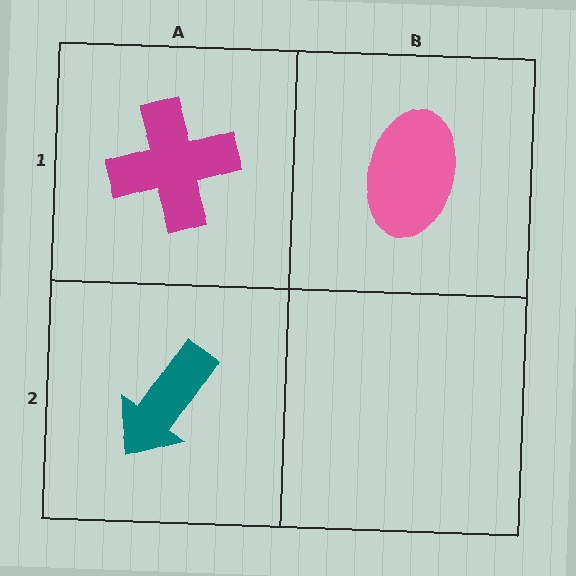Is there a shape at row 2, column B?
No, that cell is empty.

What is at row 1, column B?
A pink ellipse.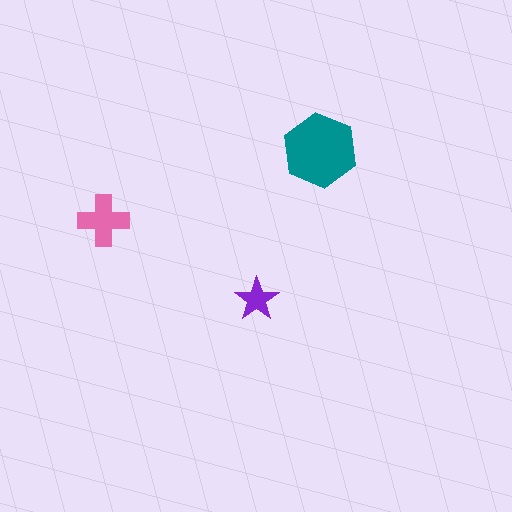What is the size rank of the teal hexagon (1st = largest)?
1st.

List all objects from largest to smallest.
The teal hexagon, the pink cross, the purple star.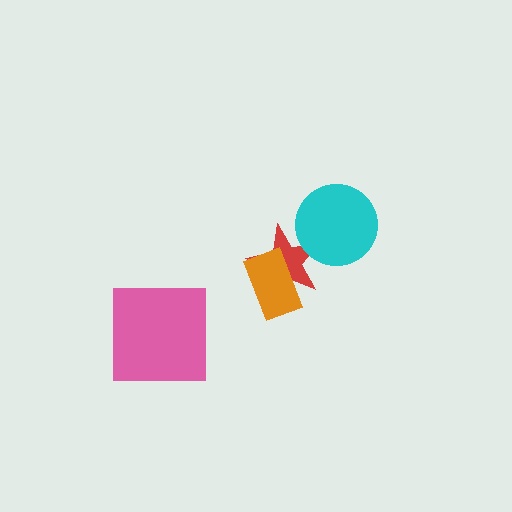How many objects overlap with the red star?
2 objects overlap with the red star.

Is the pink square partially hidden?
No, no other shape covers it.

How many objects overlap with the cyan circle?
1 object overlaps with the cyan circle.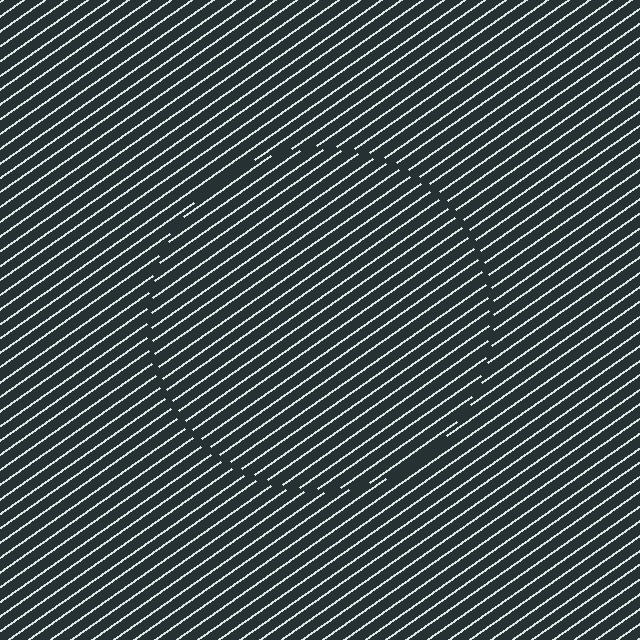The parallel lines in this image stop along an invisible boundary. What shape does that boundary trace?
An illusory circle. The interior of the shape contains the same grating, shifted by half a period — the contour is defined by the phase discontinuity where line-ends from the inner and outer gratings abut.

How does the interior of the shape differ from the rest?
The interior of the shape contains the same grating, shifted by half a period — the contour is defined by the phase discontinuity where line-ends from the inner and outer gratings abut.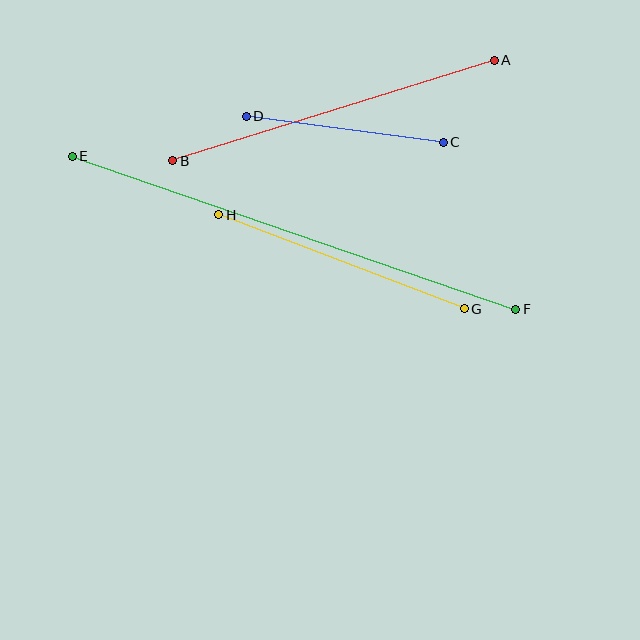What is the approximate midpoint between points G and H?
The midpoint is at approximately (341, 262) pixels.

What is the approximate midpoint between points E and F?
The midpoint is at approximately (294, 233) pixels.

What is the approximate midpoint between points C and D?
The midpoint is at approximately (345, 129) pixels.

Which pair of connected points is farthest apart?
Points E and F are farthest apart.